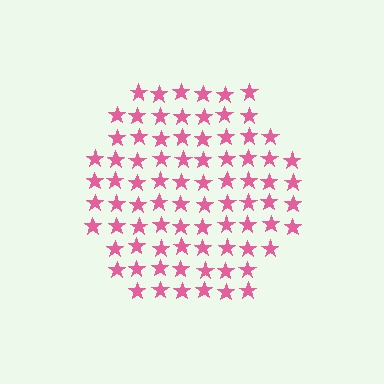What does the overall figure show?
The overall figure shows a hexagon.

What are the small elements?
The small elements are stars.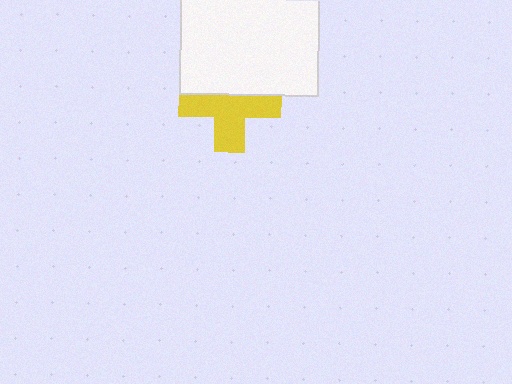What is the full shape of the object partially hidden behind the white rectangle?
The partially hidden object is a yellow cross.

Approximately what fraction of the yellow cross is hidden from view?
Roughly 38% of the yellow cross is hidden behind the white rectangle.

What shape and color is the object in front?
The object in front is a white rectangle.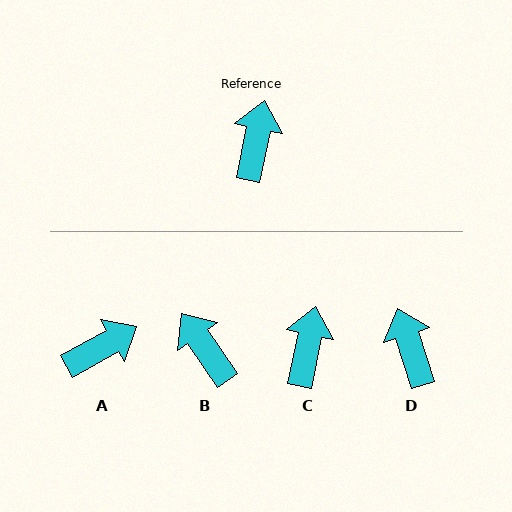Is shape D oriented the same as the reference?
No, it is off by about 30 degrees.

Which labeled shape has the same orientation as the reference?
C.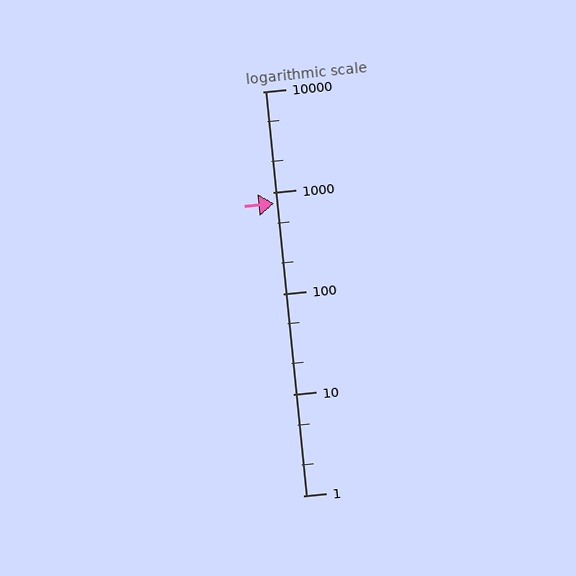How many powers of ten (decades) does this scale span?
The scale spans 4 decades, from 1 to 10000.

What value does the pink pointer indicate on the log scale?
The pointer indicates approximately 780.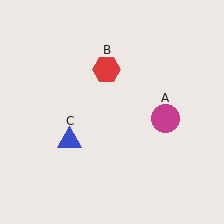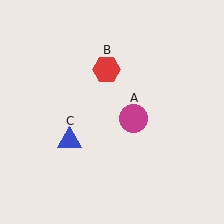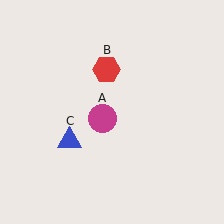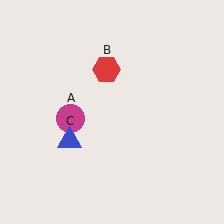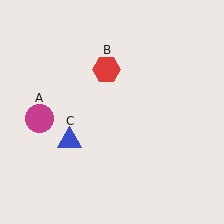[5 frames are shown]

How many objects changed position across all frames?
1 object changed position: magenta circle (object A).